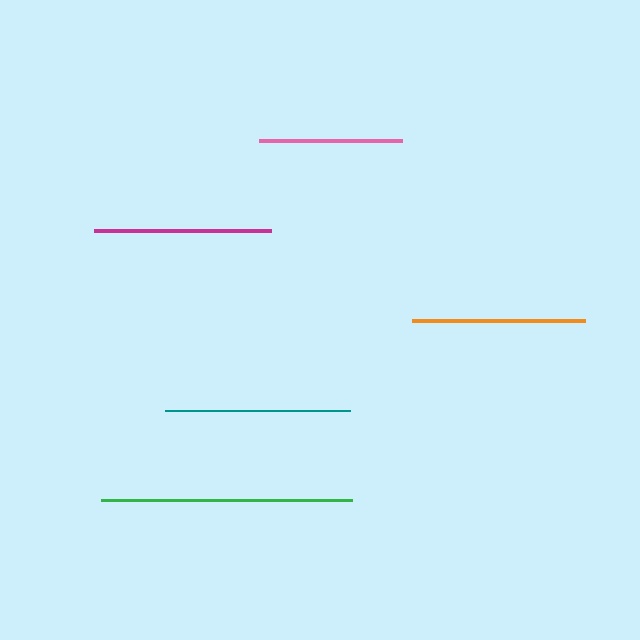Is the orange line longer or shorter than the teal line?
The teal line is longer than the orange line.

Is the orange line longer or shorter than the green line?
The green line is longer than the orange line.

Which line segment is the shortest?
The pink line is the shortest at approximately 143 pixels.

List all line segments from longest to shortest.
From longest to shortest: green, teal, magenta, orange, pink.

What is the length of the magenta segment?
The magenta segment is approximately 177 pixels long.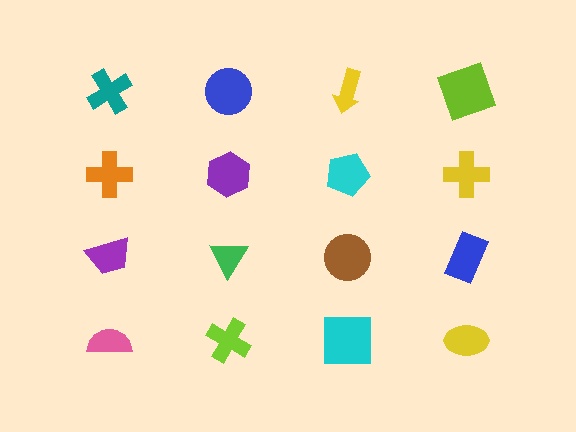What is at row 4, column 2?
A lime cross.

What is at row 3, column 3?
A brown circle.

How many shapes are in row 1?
4 shapes.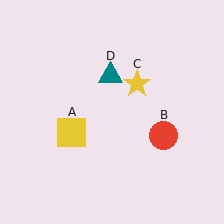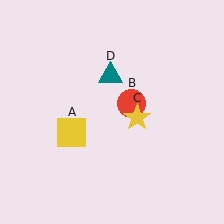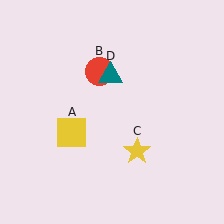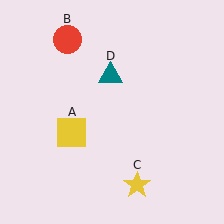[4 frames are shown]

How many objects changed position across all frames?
2 objects changed position: red circle (object B), yellow star (object C).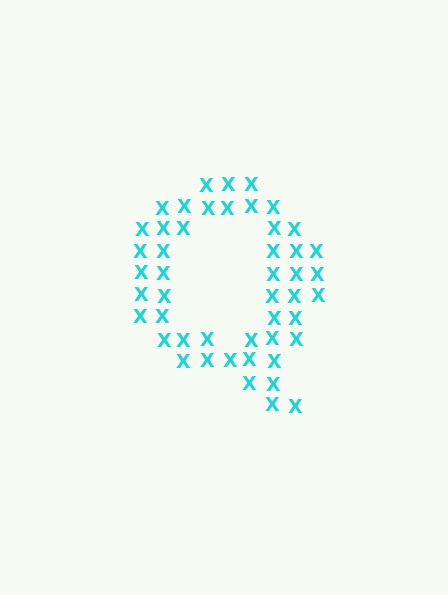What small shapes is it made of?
It is made of small letter X's.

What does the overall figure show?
The overall figure shows the letter Q.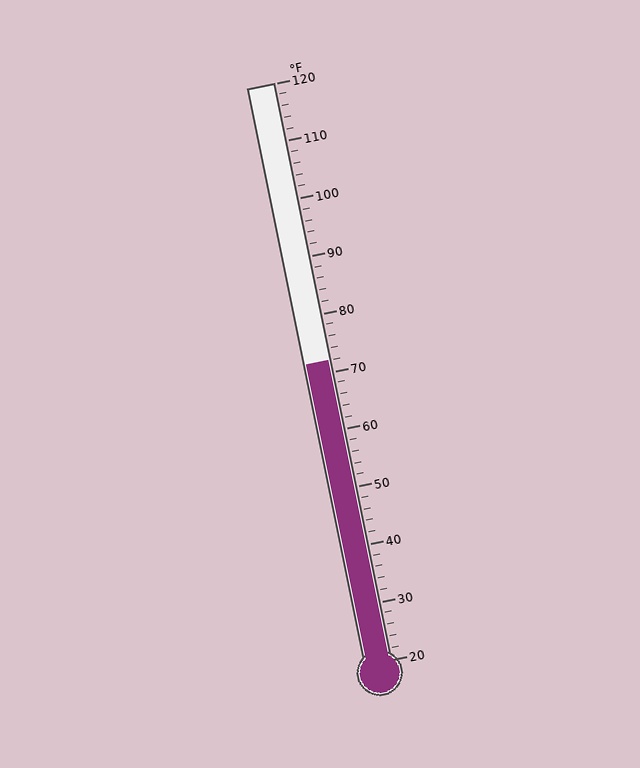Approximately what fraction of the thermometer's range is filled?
The thermometer is filled to approximately 50% of its range.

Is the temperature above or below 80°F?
The temperature is below 80°F.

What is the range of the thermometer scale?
The thermometer scale ranges from 20°F to 120°F.